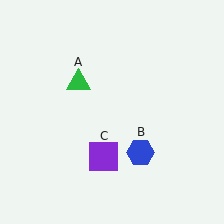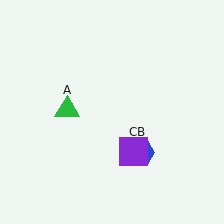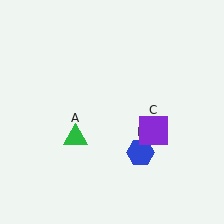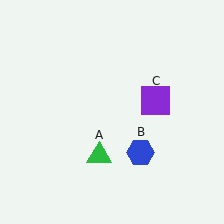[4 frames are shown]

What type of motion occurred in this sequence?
The green triangle (object A), purple square (object C) rotated counterclockwise around the center of the scene.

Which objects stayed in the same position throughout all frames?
Blue hexagon (object B) remained stationary.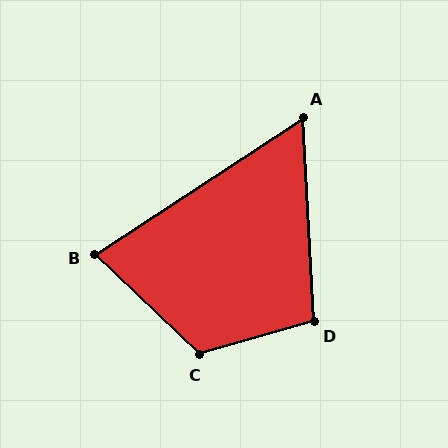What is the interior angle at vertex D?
Approximately 103 degrees (obtuse).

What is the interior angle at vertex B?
Approximately 77 degrees (acute).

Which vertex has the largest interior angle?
C, at approximately 120 degrees.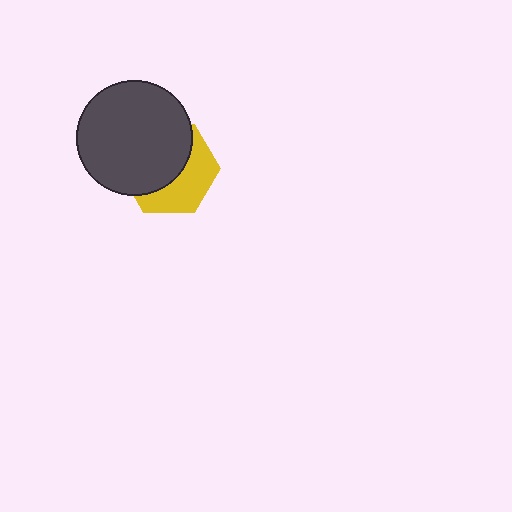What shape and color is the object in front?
The object in front is a dark gray circle.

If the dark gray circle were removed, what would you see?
You would see the complete yellow hexagon.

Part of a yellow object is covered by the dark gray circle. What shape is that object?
It is a hexagon.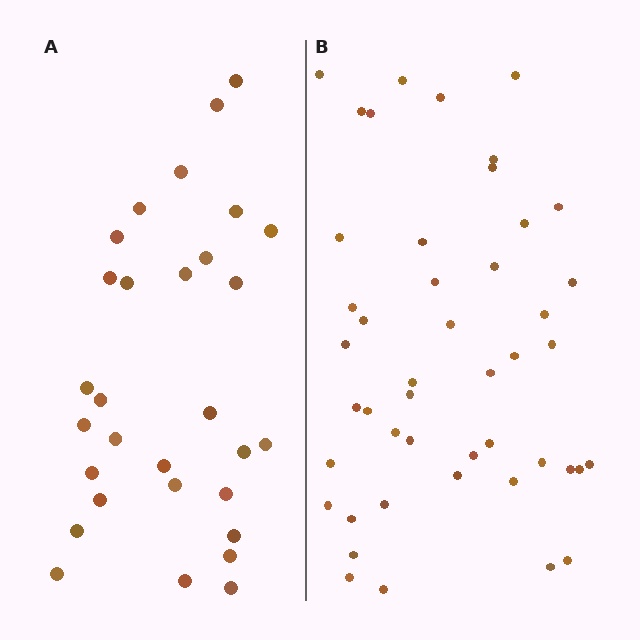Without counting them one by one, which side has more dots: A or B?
Region B (the right region) has more dots.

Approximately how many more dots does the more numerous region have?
Region B has approximately 15 more dots than region A.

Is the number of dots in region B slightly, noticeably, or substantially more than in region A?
Region B has substantially more. The ratio is roughly 1.5 to 1.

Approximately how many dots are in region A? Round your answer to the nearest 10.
About 30 dots.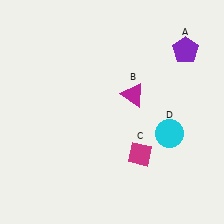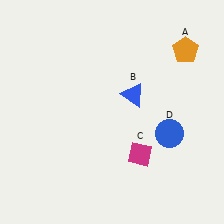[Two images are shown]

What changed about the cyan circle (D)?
In Image 1, D is cyan. In Image 2, it changed to blue.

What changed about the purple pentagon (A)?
In Image 1, A is purple. In Image 2, it changed to orange.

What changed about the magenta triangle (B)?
In Image 1, B is magenta. In Image 2, it changed to blue.